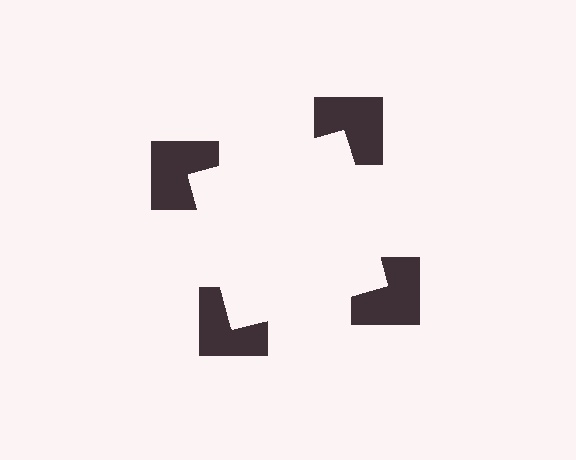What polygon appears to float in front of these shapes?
An illusory square — its edges are inferred from the aligned wedge cuts in the notched squares, not physically drawn.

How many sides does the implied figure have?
4 sides.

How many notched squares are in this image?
There are 4 — one at each vertex of the illusory square.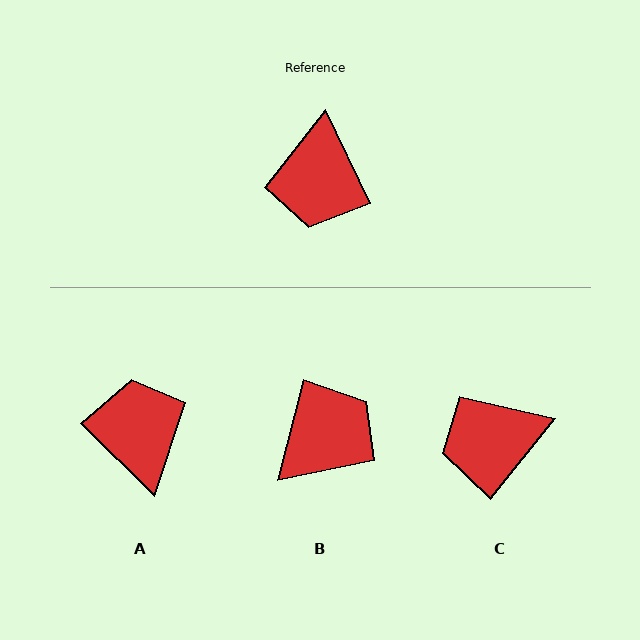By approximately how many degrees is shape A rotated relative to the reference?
Approximately 161 degrees clockwise.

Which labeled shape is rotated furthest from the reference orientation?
A, about 161 degrees away.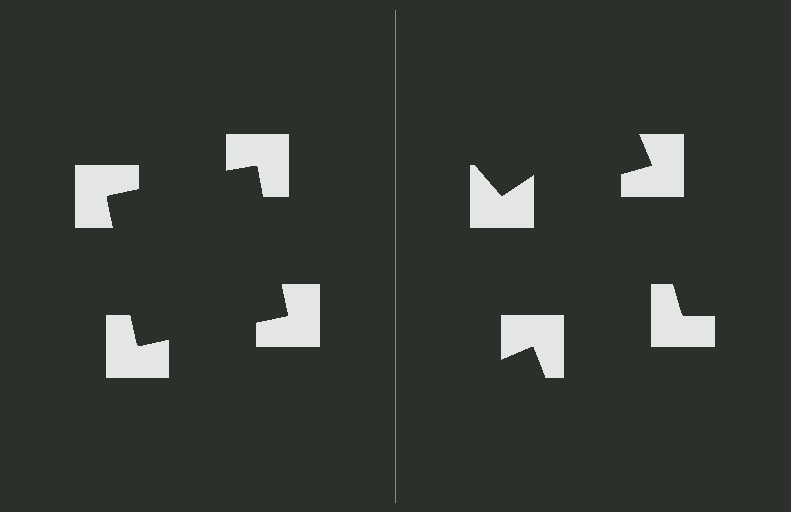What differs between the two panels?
The notched squares are positioned identically on both sides; only the wedge orientations differ. On the left they align to a square; on the right they are misaligned.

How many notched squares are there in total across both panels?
8 — 4 on each side.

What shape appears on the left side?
An illusory square.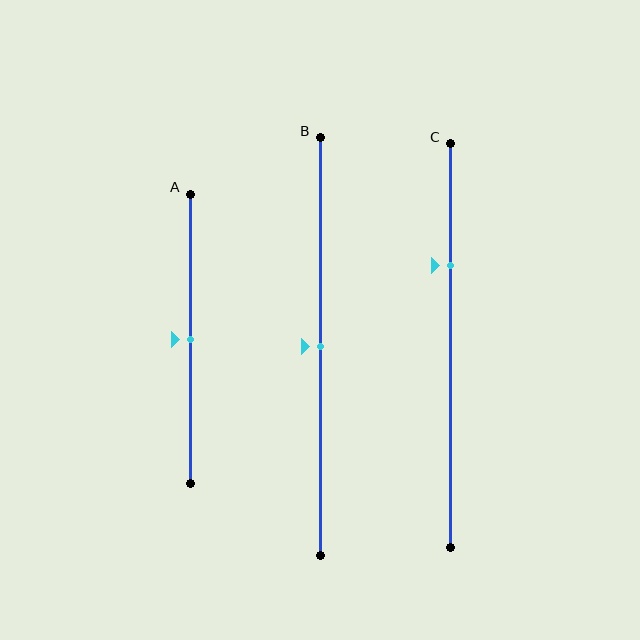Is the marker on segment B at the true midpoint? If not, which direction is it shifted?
Yes, the marker on segment B is at the true midpoint.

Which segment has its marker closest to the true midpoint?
Segment A has its marker closest to the true midpoint.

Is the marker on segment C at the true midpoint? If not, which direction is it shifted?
No, the marker on segment C is shifted upward by about 20% of the segment length.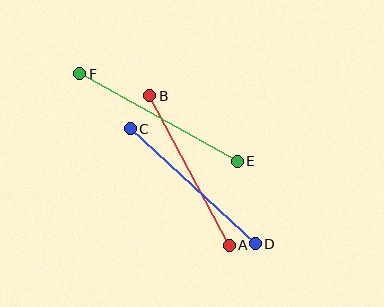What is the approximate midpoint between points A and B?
The midpoint is at approximately (189, 170) pixels.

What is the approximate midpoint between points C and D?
The midpoint is at approximately (193, 186) pixels.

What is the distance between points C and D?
The distance is approximately 170 pixels.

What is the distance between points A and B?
The distance is approximately 169 pixels.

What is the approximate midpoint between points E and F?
The midpoint is at approximately (159, 117) pixels.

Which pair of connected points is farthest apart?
Points E and F are farthest apart.